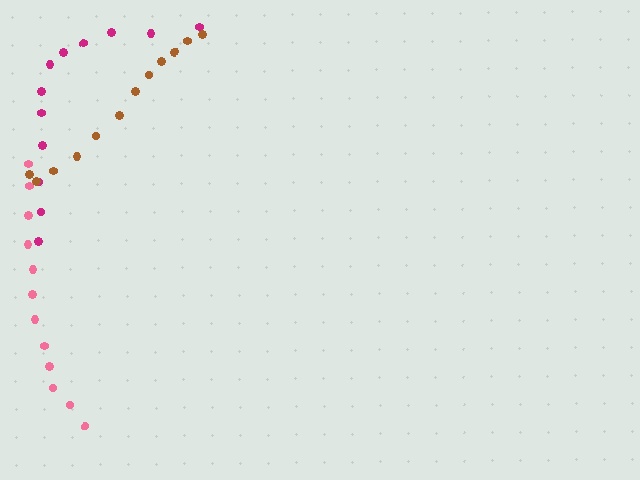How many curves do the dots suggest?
There are 3 distinct paths.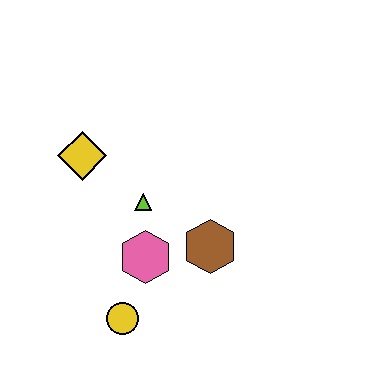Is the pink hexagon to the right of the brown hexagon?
No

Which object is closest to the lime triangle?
The pink hexagon is closest to the lime triangle.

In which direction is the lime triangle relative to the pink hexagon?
The lime triangle is above the pink hexagon.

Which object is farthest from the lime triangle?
The yellow circle is farthest from the lime triangle.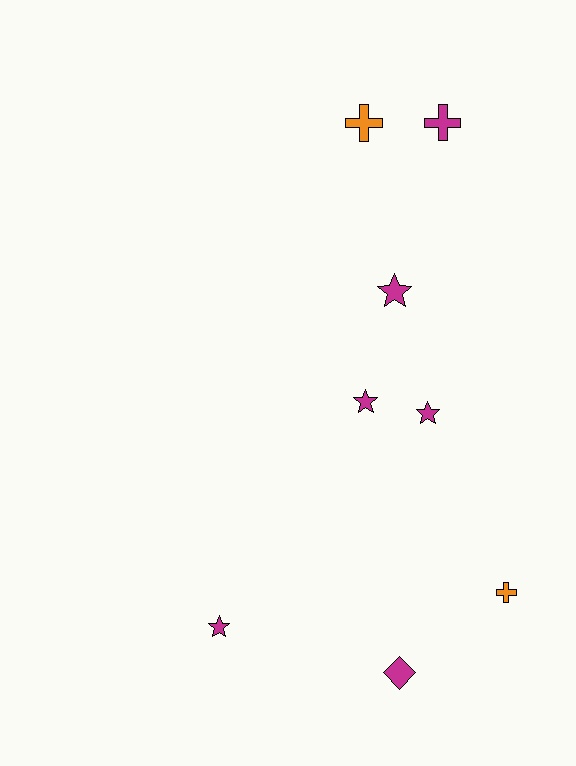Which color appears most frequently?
Magenta, with 6 objects.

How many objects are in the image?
There are 8 objects.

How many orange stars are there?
There are no orange stars.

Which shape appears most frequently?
Star, with 4 objects.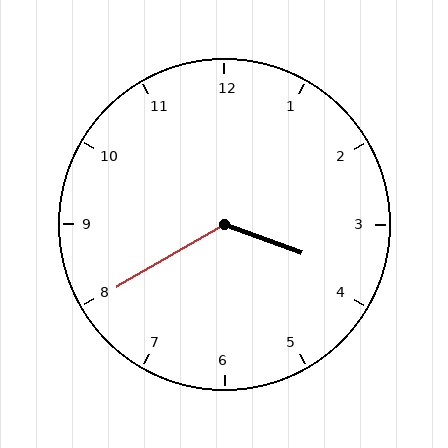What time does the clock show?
3:40.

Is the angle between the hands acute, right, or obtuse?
It is obtuse.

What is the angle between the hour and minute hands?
Approximately 130 degrees.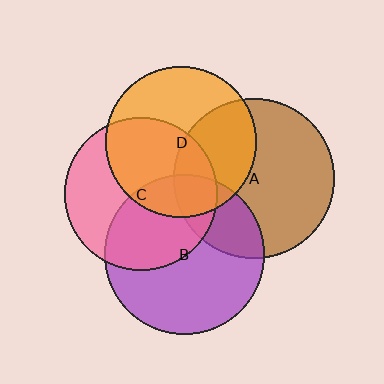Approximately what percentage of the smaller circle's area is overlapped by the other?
Approximately 20%.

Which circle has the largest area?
Circle A (brown).